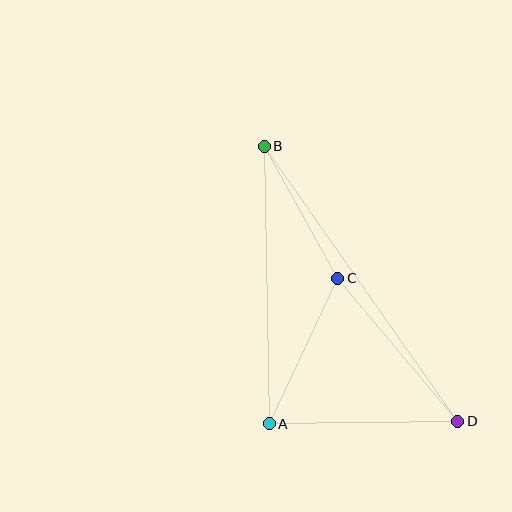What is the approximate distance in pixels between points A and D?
The distance between A and D is approximately 189 pixels.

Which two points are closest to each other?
Points B and C are closest to each other.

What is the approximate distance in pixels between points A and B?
The distance between A and B is approximately 278 pixels.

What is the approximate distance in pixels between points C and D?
The distance between C and D is approximately 187 pixels.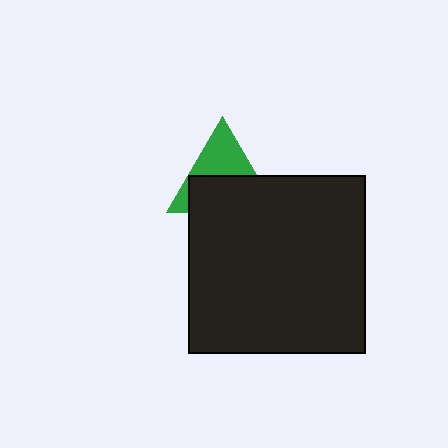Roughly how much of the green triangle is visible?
A small part of it is visible (roughly 45%).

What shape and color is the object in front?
The object in front is a black square.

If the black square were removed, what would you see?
You would see the complete green triangle.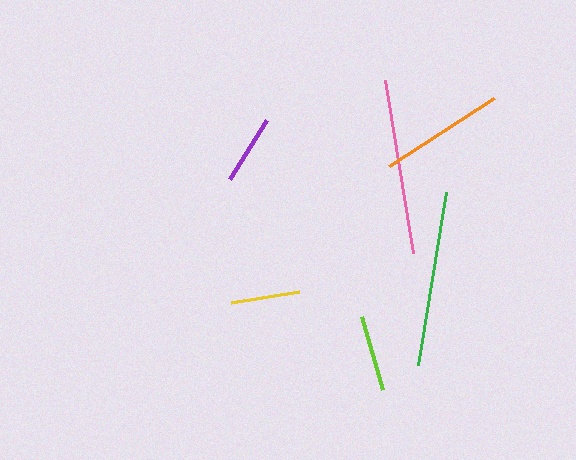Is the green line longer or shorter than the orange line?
The green line is longer than the orange line.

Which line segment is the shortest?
The yellow line is the shortest at approximately 70 pixels.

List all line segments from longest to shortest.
From longest to shortest: pink, green, orange, lime, purple, yellow.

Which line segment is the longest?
The pink line is the longest at approximately 176 pixels.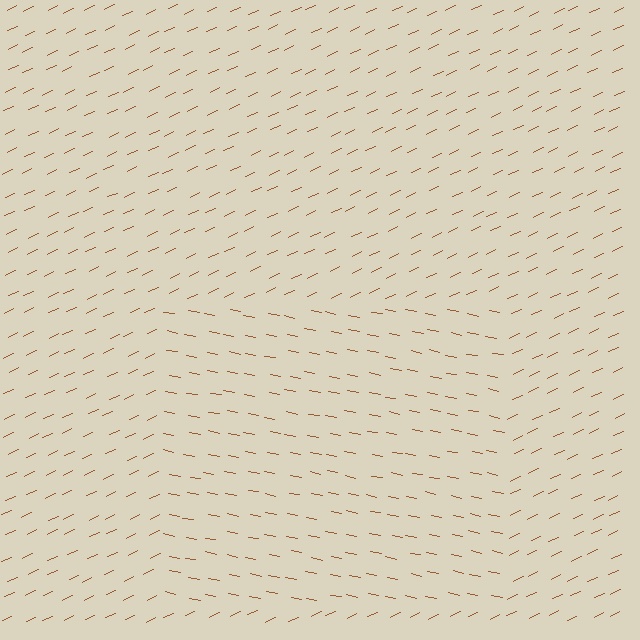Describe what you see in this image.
The image is filled with small brown line segments. A rectangle region in the image has lines oriented differently from the surrounding lines, creating a visible texture boundary.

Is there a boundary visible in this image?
Yes, there is a texture boundary formed by a change in line orientation.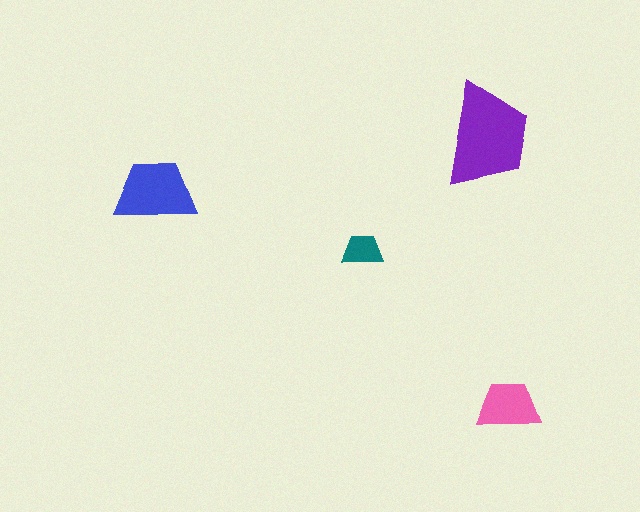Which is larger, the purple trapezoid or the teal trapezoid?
The purple one.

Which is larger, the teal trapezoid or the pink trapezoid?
The pink one.